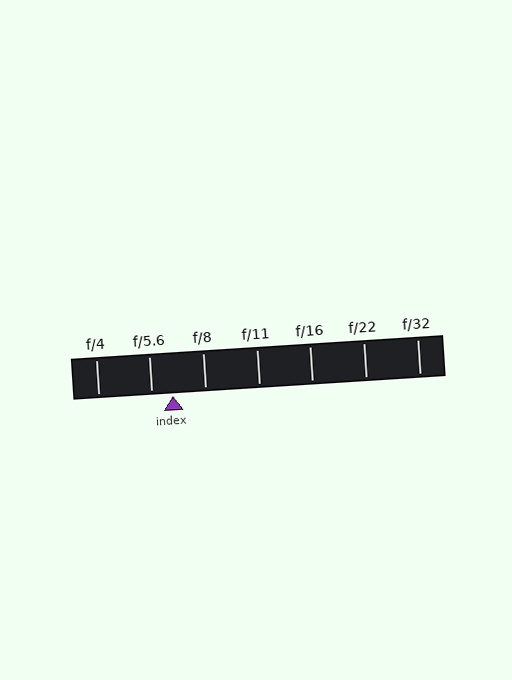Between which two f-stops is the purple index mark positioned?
The index mark is between f/5.6 and f/8.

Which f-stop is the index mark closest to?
The index mark is closest to f/5.6.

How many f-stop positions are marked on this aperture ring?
There are 7 f-stop positions marked.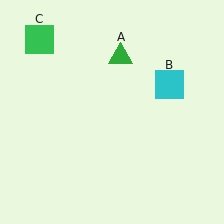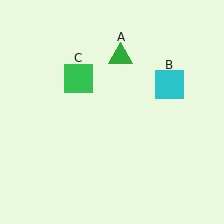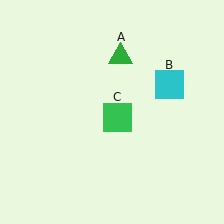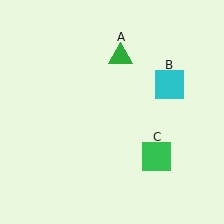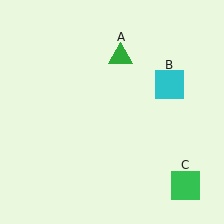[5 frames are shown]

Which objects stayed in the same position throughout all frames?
Green triangle (object A) and cyan square (object B) remained stationary.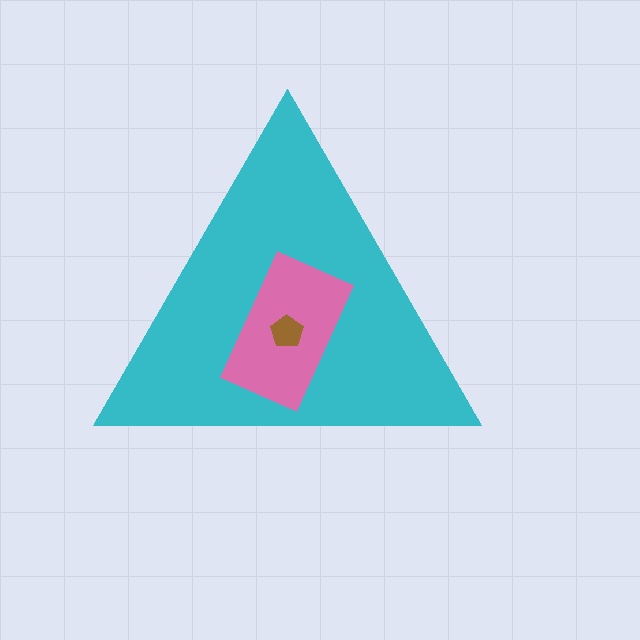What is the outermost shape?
The cyan triangle.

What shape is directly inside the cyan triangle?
The pink rectangle.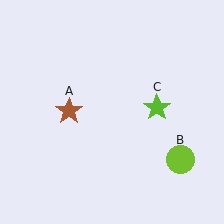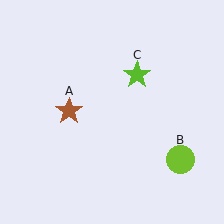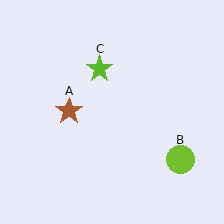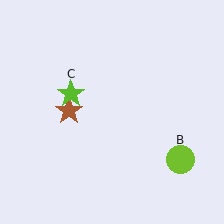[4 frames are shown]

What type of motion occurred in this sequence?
The lime star (object C) rotated counterclockwise around the center of the scene.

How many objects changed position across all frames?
1 object changed position: lime star (object C).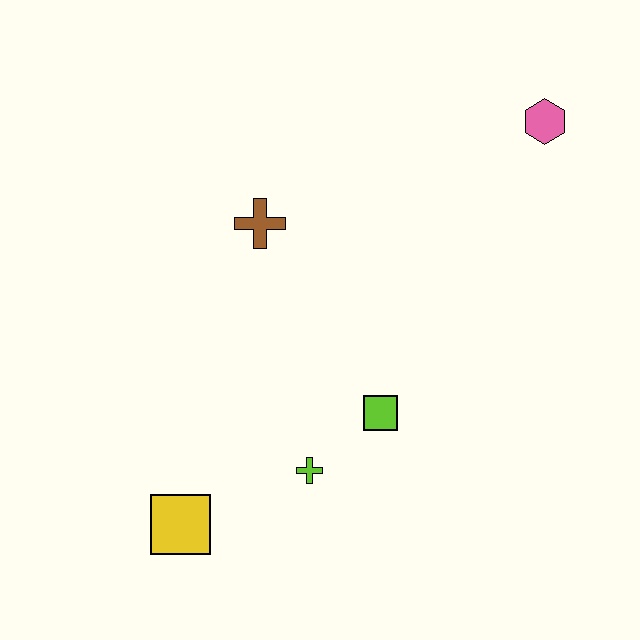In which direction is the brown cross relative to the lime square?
The brown cross is above the lime square.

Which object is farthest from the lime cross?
The pink hexagon is farthest from the lime cross.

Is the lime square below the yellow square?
No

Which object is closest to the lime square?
The lime cross is closest to the lime square.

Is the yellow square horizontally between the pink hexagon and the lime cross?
No